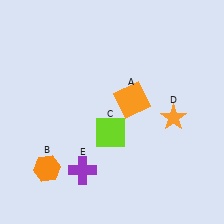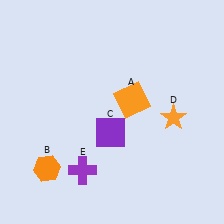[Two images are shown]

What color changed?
The square (C) changed from lime in Image 1 to purple in Image 2.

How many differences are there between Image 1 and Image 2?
There is 1 difference between the two images.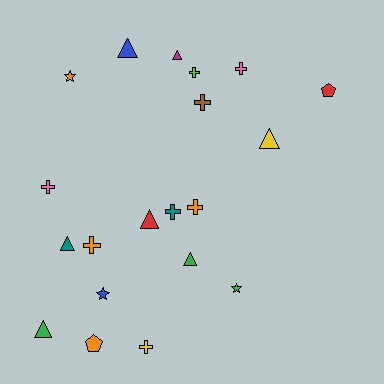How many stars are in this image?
There are 3 stars.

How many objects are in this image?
There are 20 objects.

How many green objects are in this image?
There are 3 green objects.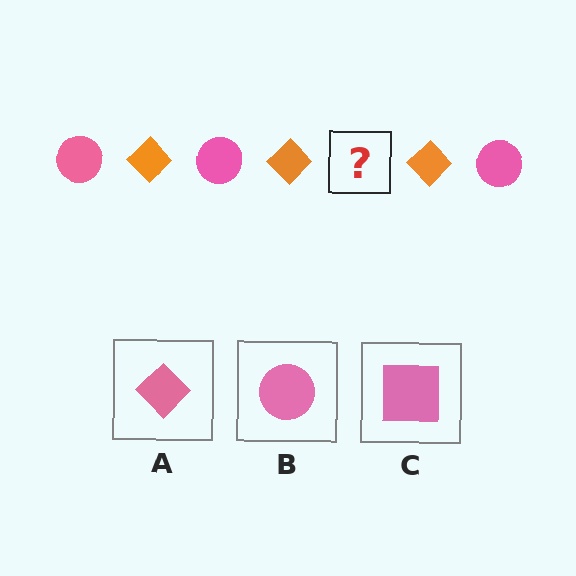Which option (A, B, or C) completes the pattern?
B.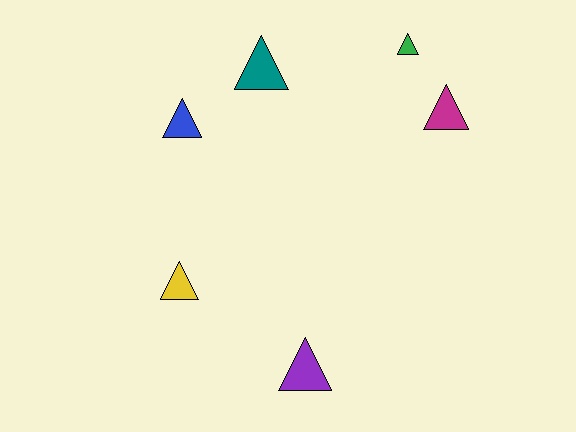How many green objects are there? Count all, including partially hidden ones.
There is 1 green object.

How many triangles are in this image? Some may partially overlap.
There are 6 triangles.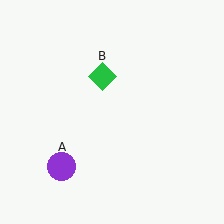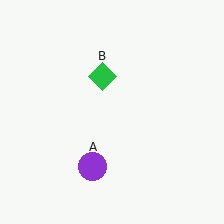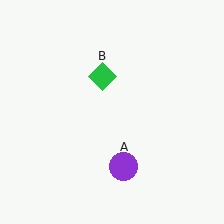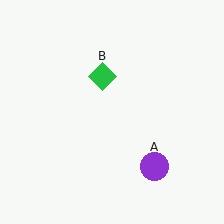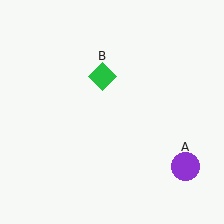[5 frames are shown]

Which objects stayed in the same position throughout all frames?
Green diamond (object B) remained stationary.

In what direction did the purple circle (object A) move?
The purple circle (object A) moved right.